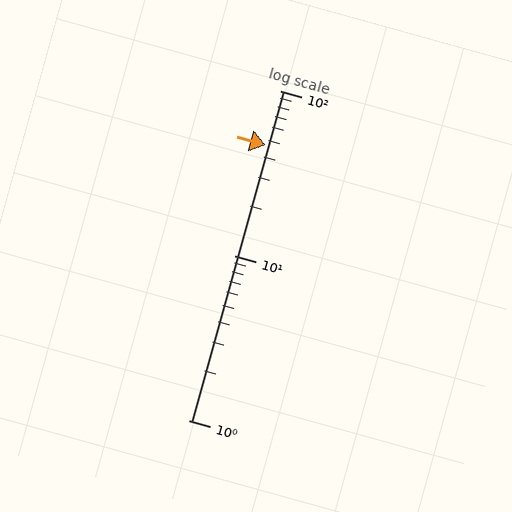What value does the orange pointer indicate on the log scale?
The pointer indicates approximately 47.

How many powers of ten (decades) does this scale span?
The scale spans 2 decades, from 1 to 100.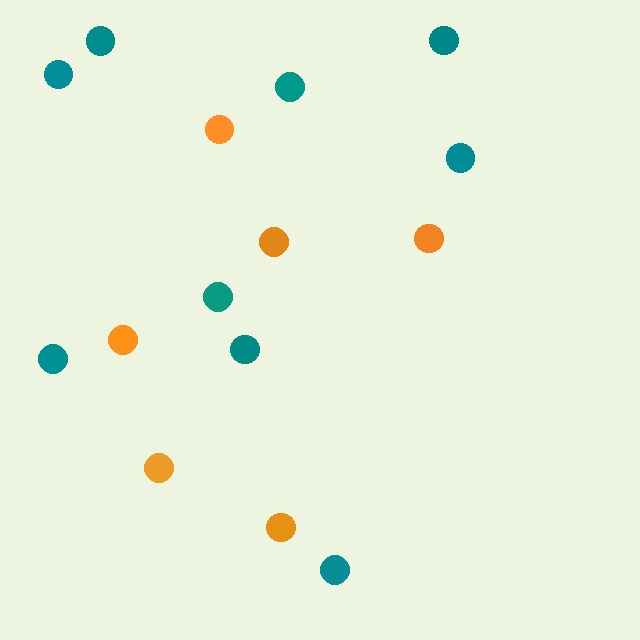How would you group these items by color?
There are 2 groups: one group of teal circles (9) and one group of orange circles (6).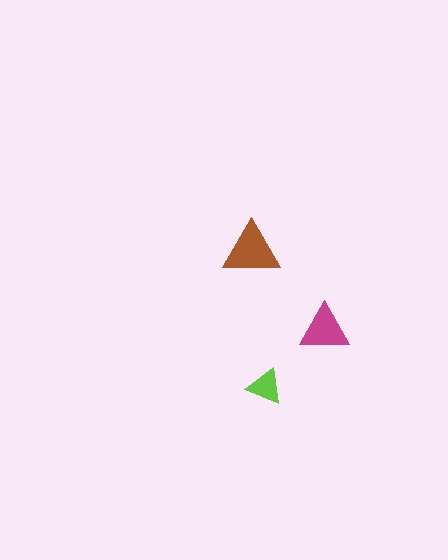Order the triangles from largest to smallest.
the brown one, the magenta one, the lime one.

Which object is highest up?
The brown triangle is topmost.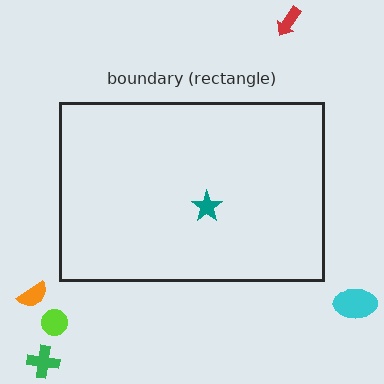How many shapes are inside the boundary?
1 inside, 5 outside.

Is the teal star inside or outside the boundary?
Inside.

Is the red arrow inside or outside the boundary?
Outside.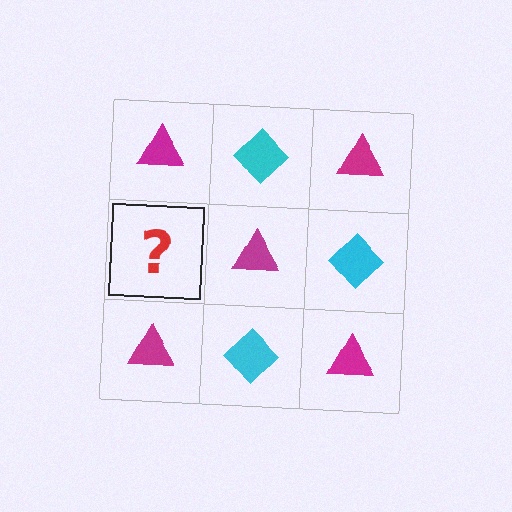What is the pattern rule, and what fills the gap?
The rule is that it alternates magenta triangle and cyan diamond in a checkerboard pattern. The gap should be filled with a cyan diamond.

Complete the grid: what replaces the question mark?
The question mark should be replaced with a cyan diamond.